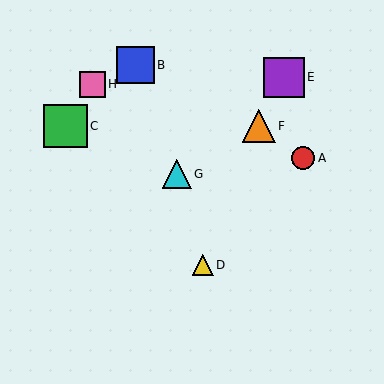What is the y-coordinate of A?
Object A is at y≈158.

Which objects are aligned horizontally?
Objects C, F are aligned horizontally.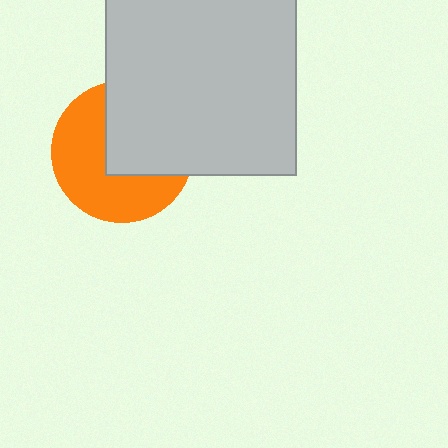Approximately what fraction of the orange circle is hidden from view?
Roughly 45% of the orange circle is hidden behind the light gray square.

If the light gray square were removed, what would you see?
You would see the complete orange circle.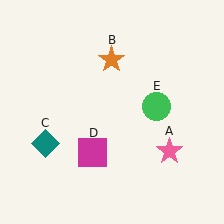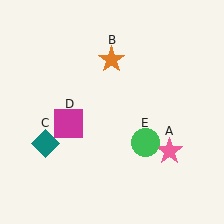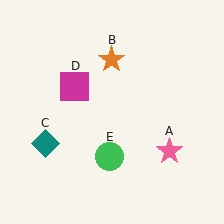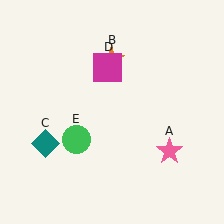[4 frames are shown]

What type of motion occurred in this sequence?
The magenta square (object D), green circle (object E) rotated clockwise around the center of the scene.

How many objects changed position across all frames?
2 objects changed position: magenta square (object D), green circle (object E).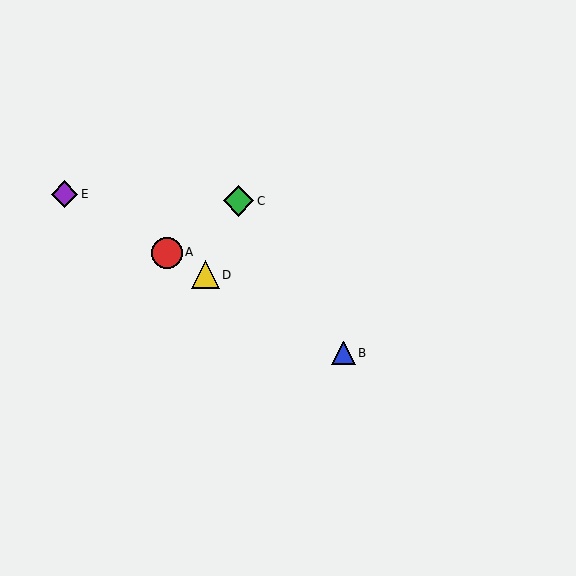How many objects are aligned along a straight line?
4 objects (A, B, D, E) are aligned along a straight line.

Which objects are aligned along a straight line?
Objects A, B, D, E are aligned along a straight line.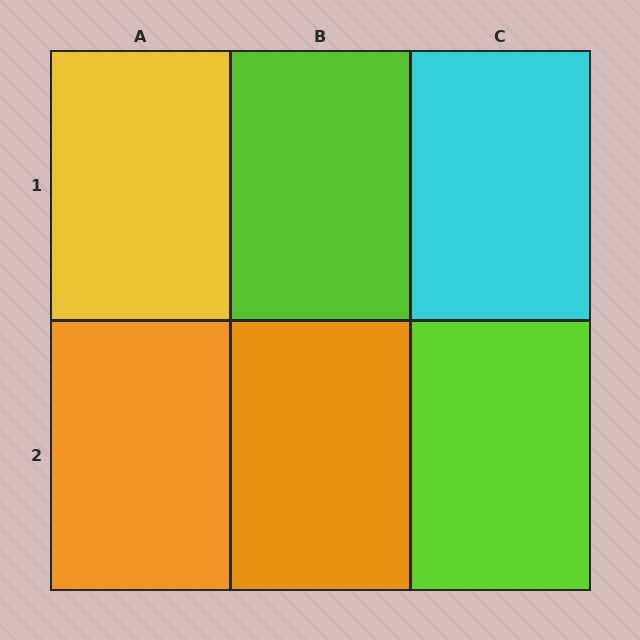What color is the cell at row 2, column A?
Orange.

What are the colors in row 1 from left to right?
Yellow, lime, cyan.